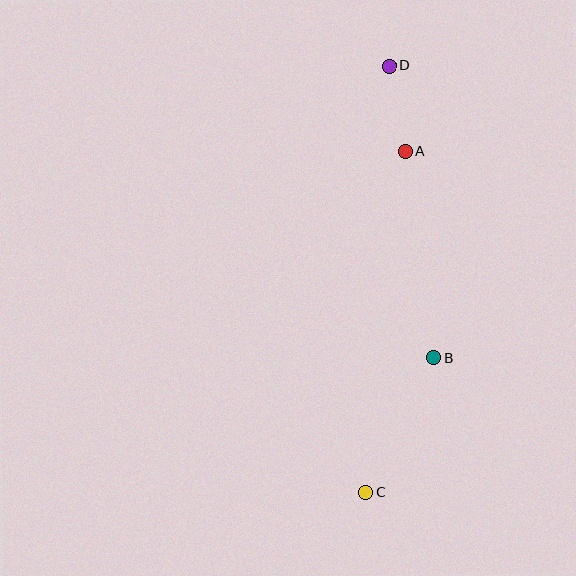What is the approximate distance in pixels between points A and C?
The distance between A and C is approximately 342 pixels.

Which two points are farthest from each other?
Points C and D are farthest from each other.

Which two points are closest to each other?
Points A and D are closest to each other.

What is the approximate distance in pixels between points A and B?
The distance between A and B is approximately 208 pixels.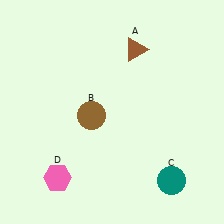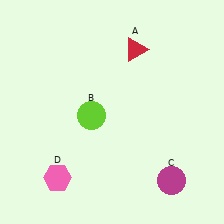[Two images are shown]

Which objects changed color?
A changed from brown to red. B changed from brown to lime. C changed from teal to magenta.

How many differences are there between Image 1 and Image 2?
There are 3 differences between the two images.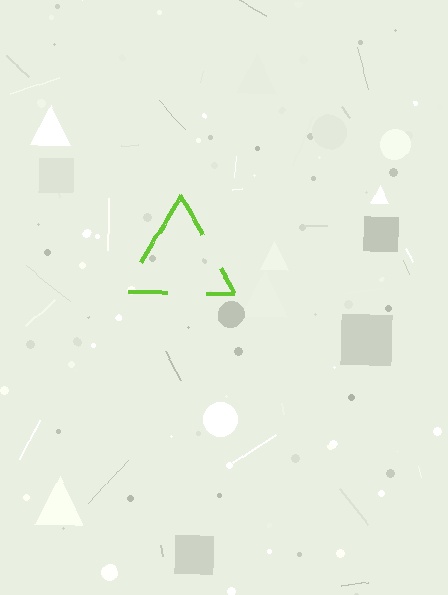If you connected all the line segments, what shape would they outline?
They would outline a triangle.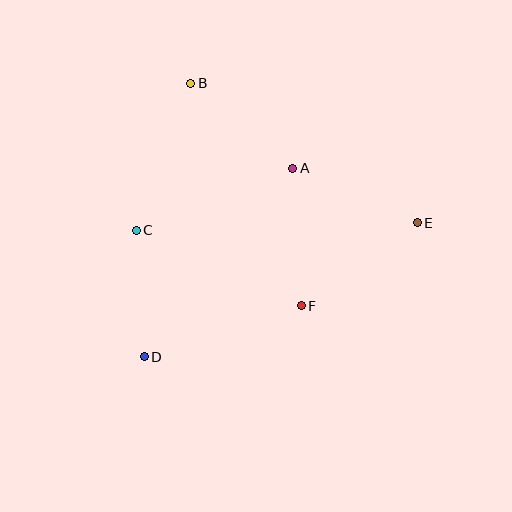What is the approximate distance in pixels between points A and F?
The distance between A and F is approximately 138 pixels.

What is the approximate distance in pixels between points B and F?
The distance between B and F is approximately 249 pixels.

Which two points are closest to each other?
Points C and D are closest to each other.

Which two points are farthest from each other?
Points D and E are farthest from each other.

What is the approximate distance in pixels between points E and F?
The distance between E and F is approximately 143 pixels.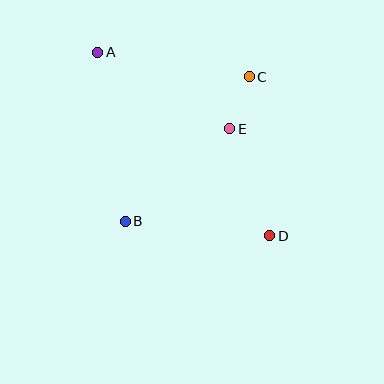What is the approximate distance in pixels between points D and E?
The distance between D and E is approximately 114 pixels.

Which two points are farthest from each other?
Points A and D are farthest from each other.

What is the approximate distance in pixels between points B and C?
The distance between B and C is approximately 190 pixels.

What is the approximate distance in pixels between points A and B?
The distance between A and B is approximately 171 pixels.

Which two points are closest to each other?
Points C and E are closest to each other.